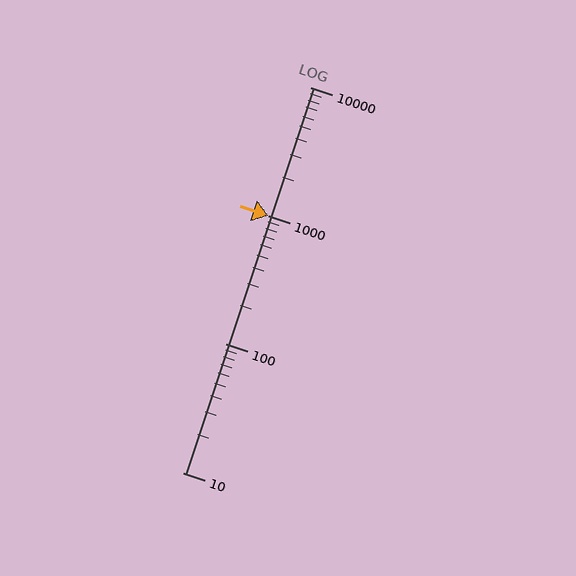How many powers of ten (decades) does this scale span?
The scale spans 3 decades, from 10 to 10000.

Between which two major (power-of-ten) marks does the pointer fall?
The pointer is between 1000 and 10000.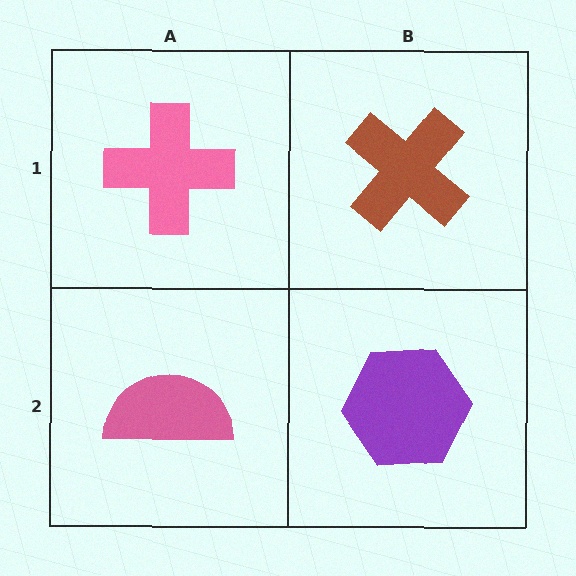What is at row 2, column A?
A pink semicircle.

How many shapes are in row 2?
2 shapes.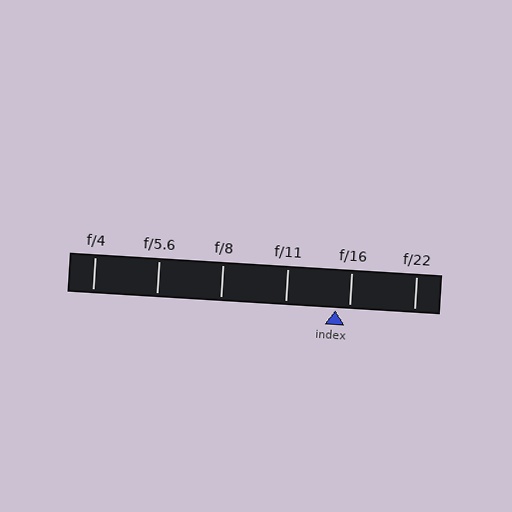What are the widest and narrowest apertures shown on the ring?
The widest aperture shown is f/4 and the narrowest is f/22.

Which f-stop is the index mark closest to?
The index mark is closest to f/16.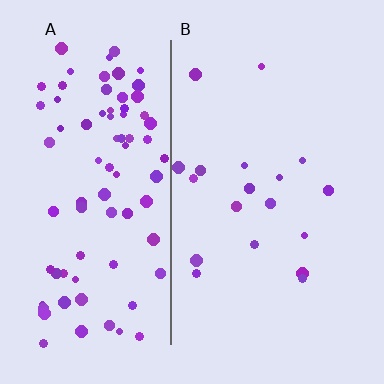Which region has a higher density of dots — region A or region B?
A (the left).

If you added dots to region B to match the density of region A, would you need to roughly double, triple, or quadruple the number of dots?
Approximately quadruple.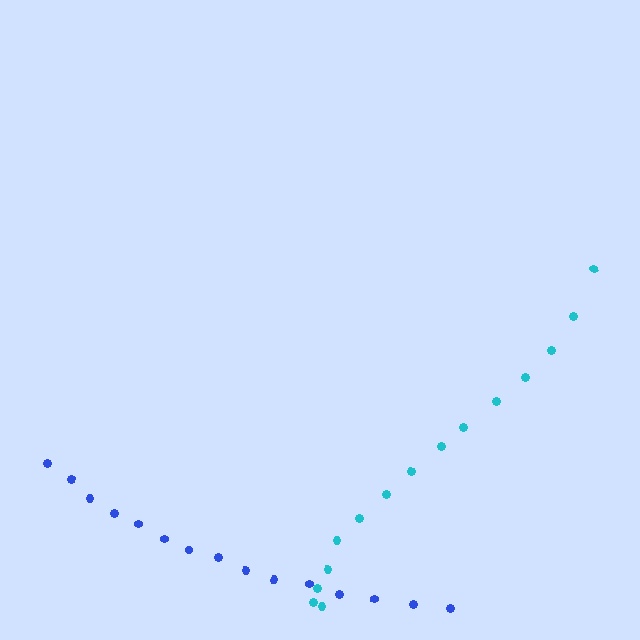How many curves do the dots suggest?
There are 2 distinct paths.